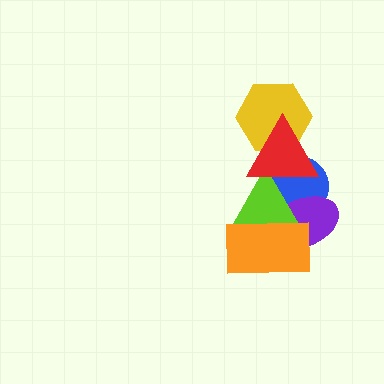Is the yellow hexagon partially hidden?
Yes, it is partially covered by another shape.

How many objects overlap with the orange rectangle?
2 objects overlap with the orange rectangle.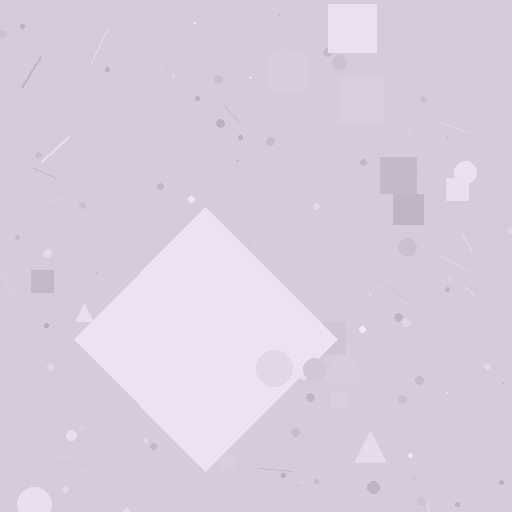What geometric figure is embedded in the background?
A diamond is embedded in the background.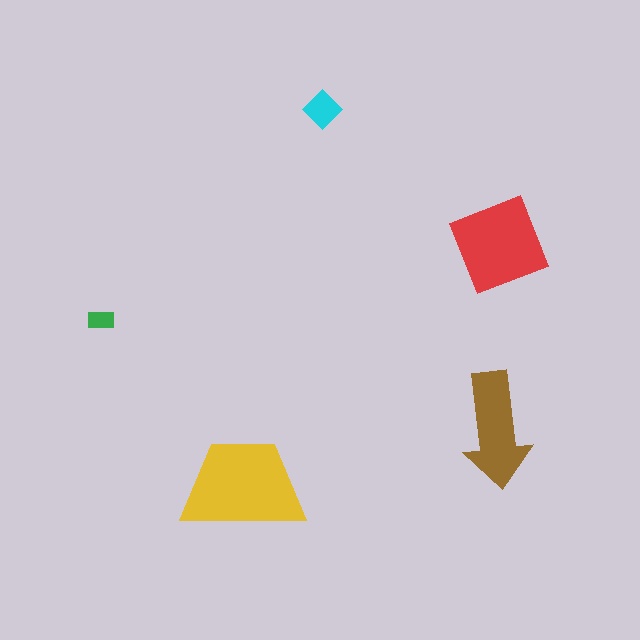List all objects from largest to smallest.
The yellow trapezoid, the red square, the brown arrow, the cyan diamond, the green rectangle.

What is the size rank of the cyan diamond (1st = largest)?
4th.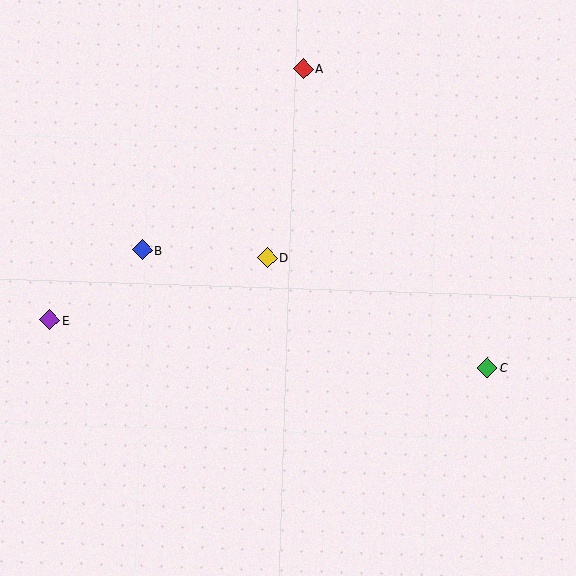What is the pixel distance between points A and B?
The distance between A and B is 242 pixels.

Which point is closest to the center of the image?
Point D at (267, 258) is closest to the center.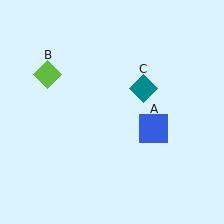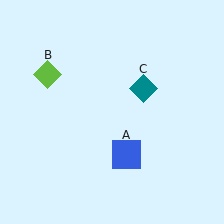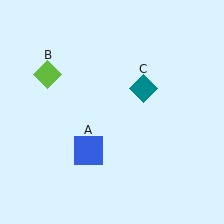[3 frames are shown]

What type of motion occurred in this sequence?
The blue square (object A) rotated clockwise around the center of the scene.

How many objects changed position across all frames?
1 object changed position: blue square (object A).